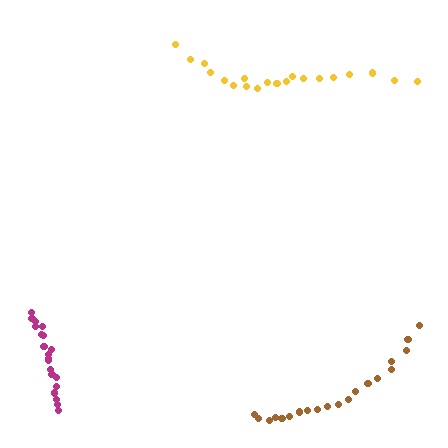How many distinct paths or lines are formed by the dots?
There are 3 distinct paths.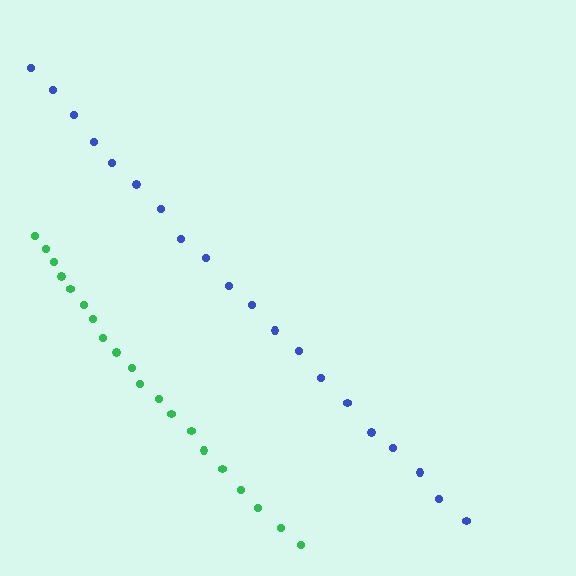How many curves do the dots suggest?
There are 2 distinct paths.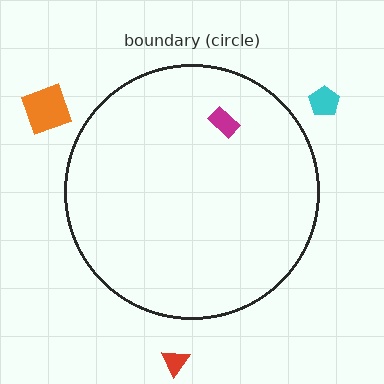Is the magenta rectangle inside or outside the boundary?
Inside.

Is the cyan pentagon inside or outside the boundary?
Outside.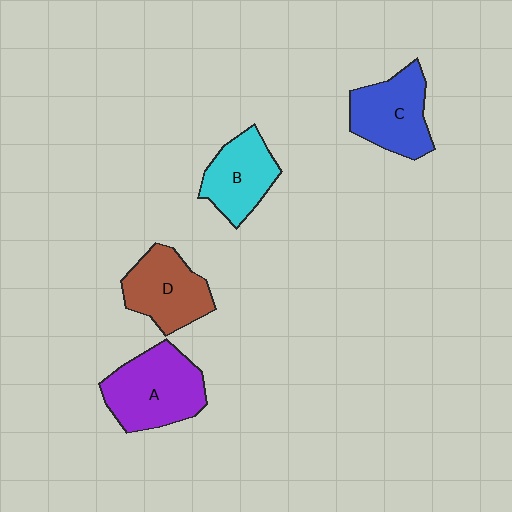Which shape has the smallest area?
Shape B (cyan).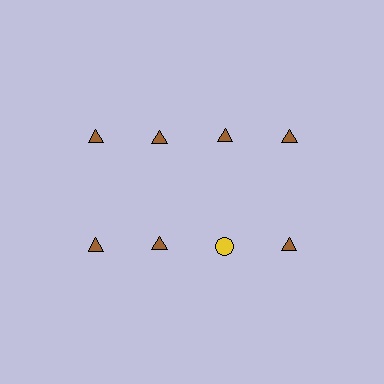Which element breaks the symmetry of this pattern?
The yellow circle in the second row, center column breaks the symmetry. All other shapes are brown triangles.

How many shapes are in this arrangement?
There are 8 shapes arranged in a grid pattern.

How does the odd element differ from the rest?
It differs in both color (yellow instead of brown) and shape (circle instead of triangle).